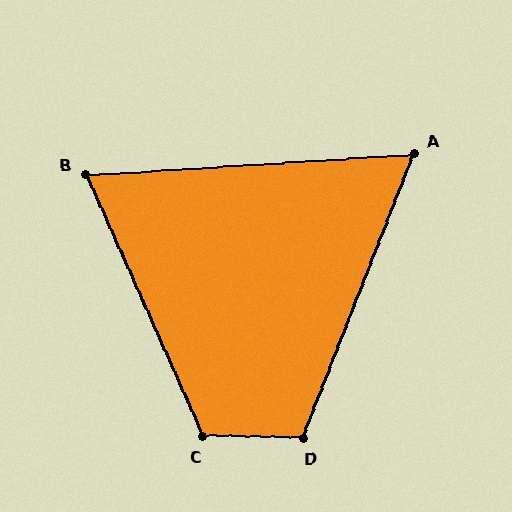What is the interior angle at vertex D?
Approximately 110 degrees (obtuse).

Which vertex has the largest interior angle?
C, at approximately 115 degrees.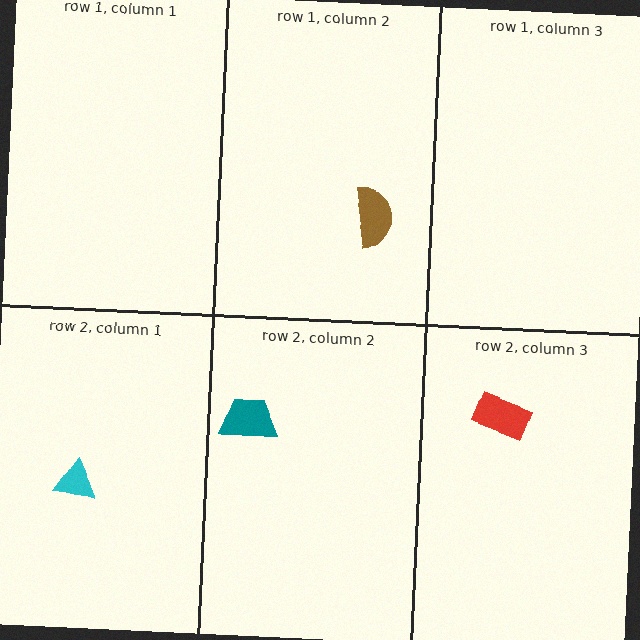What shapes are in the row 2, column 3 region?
The red rectangle.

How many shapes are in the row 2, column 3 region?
1.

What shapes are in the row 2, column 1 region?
The cyan triangle.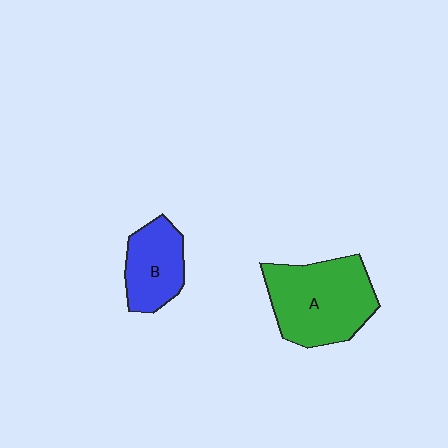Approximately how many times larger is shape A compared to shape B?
Approximately 1.7 times.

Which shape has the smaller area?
Shape B (blue).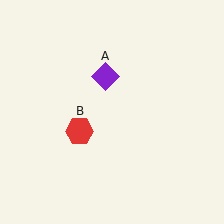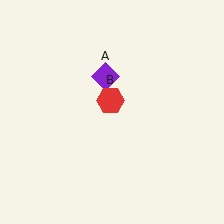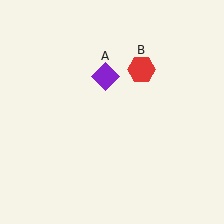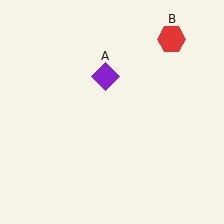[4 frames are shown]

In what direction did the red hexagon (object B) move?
The red hexagon (object B) moved up and to the right.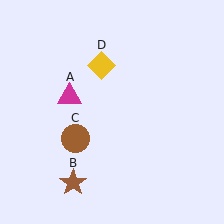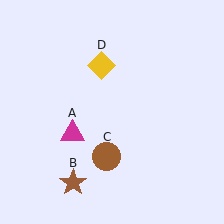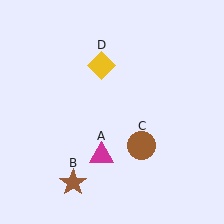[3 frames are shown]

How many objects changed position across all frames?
2 objects changed position: magenta triangle (object A), brown circle (object C).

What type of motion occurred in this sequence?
The magenta triangle (object A), brown circle (object C) rotated counterclockwise around the center of the scene.